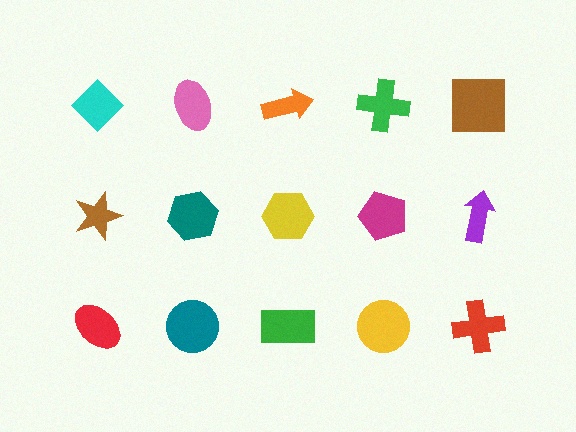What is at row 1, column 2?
A pink ellipse.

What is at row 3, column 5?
A red cross.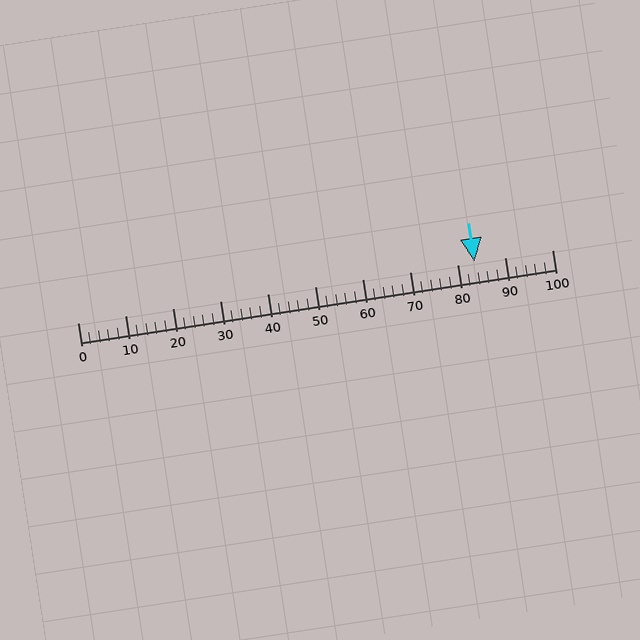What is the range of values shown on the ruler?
The ruler shows values from 0 to 100.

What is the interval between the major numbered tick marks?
The major tick marks are spaced 10 units apart.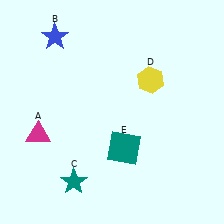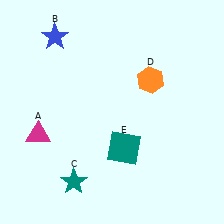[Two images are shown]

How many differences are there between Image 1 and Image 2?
There is 1 difference between the two images.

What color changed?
The hexagon (D) changed from yellow in Image 1 to orange in Image 2.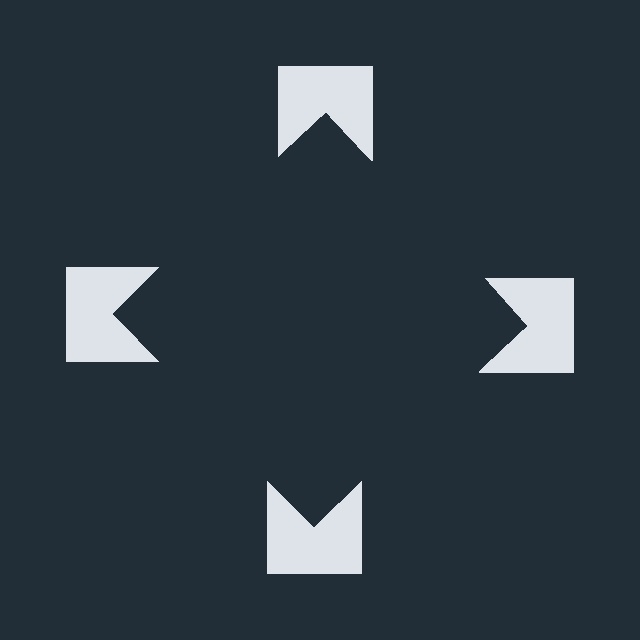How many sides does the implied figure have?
4 sides.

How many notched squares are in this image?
There are 4 — one at each vertex of the illusory square.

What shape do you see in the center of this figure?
An illusory square — its edges are inferred from the aligned wedge cuts in the notched squares, not physically drawn.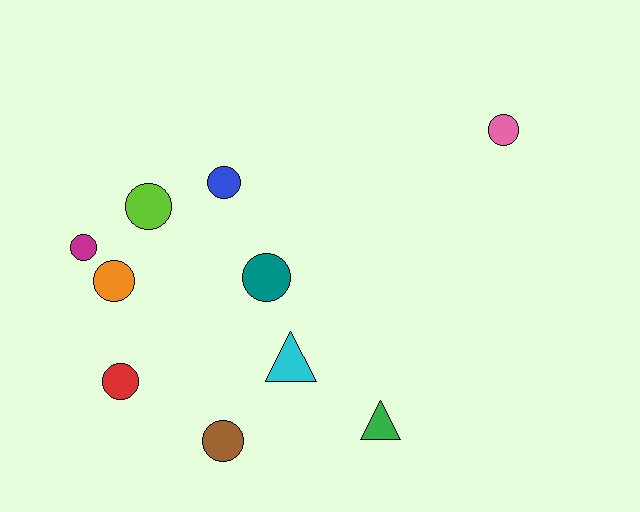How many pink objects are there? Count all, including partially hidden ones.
There is 1 pink object.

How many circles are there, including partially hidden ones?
There are 8 circles.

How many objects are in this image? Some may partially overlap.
There are 10 objects.